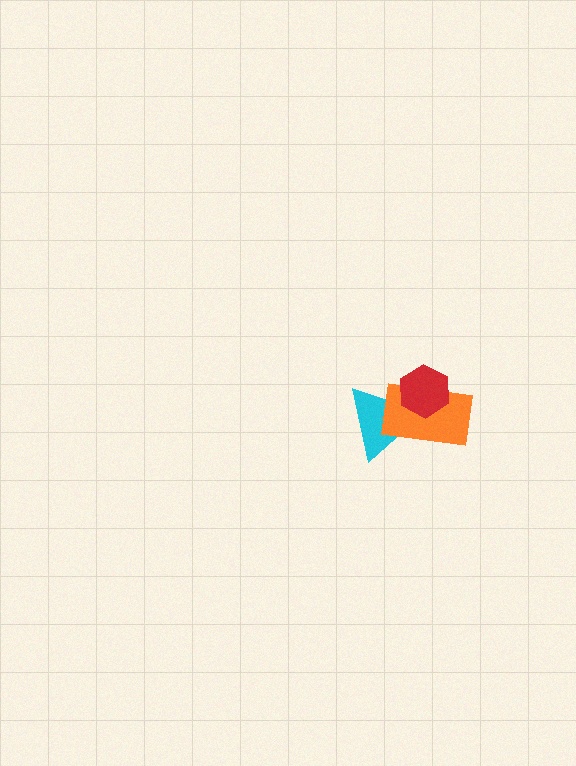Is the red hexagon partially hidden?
No, no other shape covers it.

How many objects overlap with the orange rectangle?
2 objects overlap with the orange rectangle.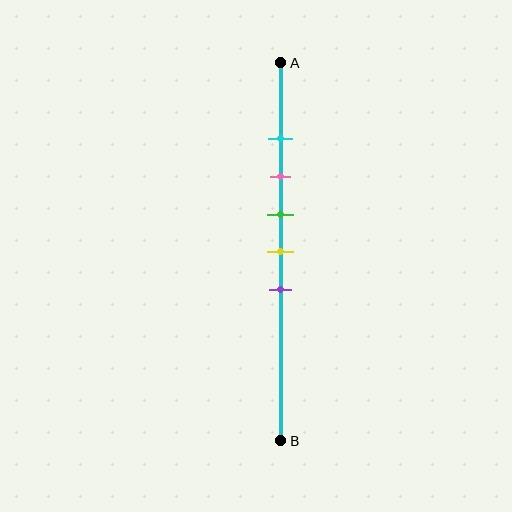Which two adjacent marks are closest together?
The cyan and pink marks are the closest adjacent pair.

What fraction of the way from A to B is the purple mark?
The purple mark is approximately 60% (0.6) of the way from A to B.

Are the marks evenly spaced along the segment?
Yes, the marks are approximately evenly spaced.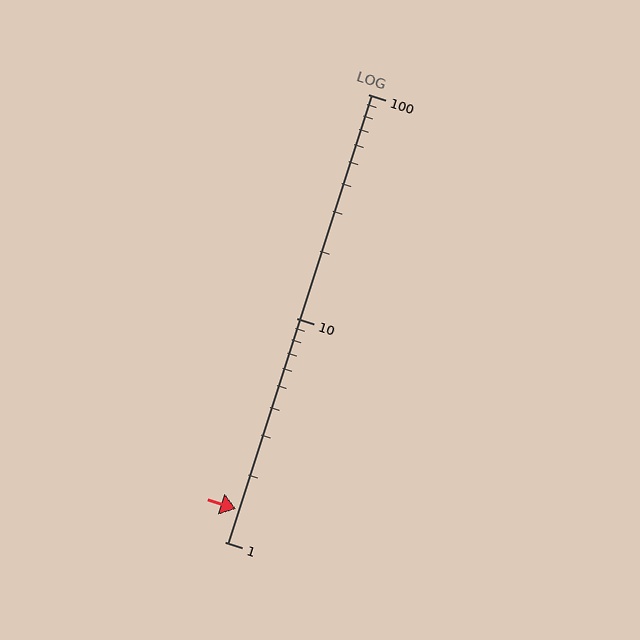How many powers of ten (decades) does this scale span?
The scale spans 2 decades, from 1 to 100.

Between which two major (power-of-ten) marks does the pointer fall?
The pointer is between 1 and 10.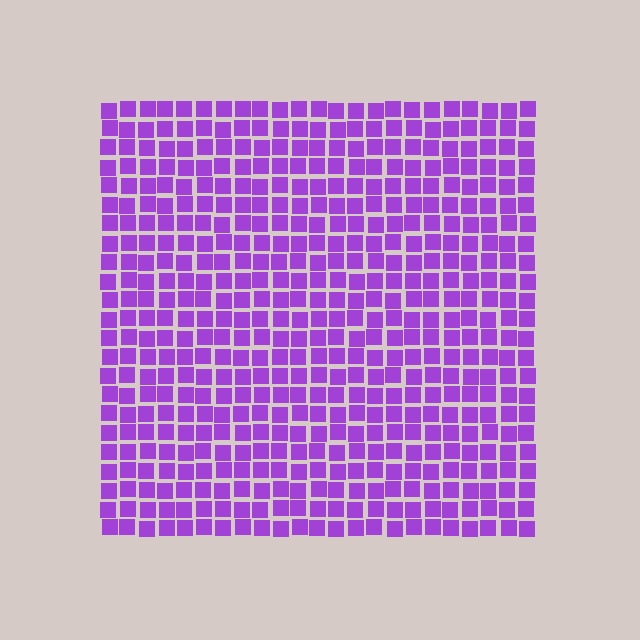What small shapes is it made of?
It is made of small squares.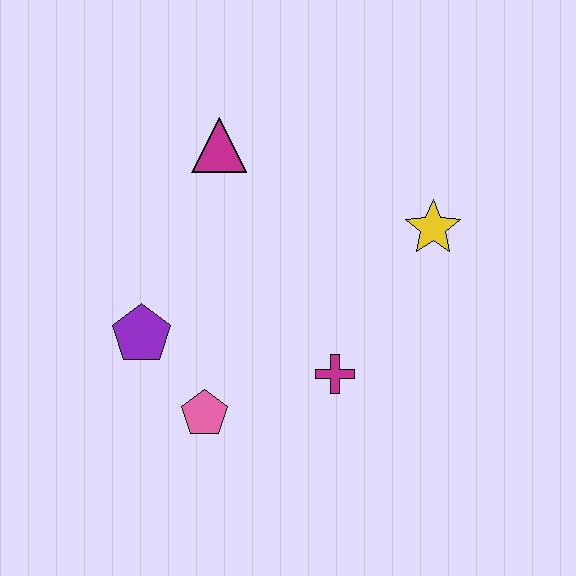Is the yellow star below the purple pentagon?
No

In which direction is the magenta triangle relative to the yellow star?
The magenta triangle is to the left of the yellow star.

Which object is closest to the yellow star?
The magenta cross is closest to the yellow star.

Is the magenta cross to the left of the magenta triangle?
No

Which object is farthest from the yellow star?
The purple pentagon is farthest from the yellow star.